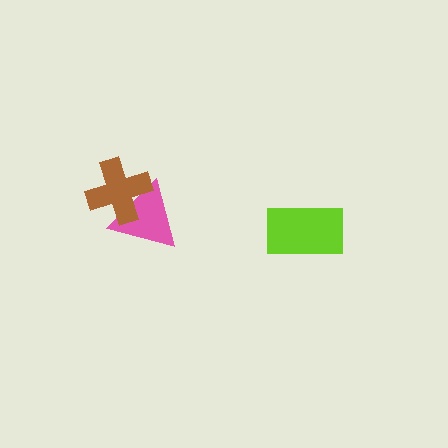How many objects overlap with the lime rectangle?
0 objects overlap with the lime rectangle.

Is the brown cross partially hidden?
No, no other shape covers it.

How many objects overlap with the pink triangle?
1 object overlaps with the pink triangle.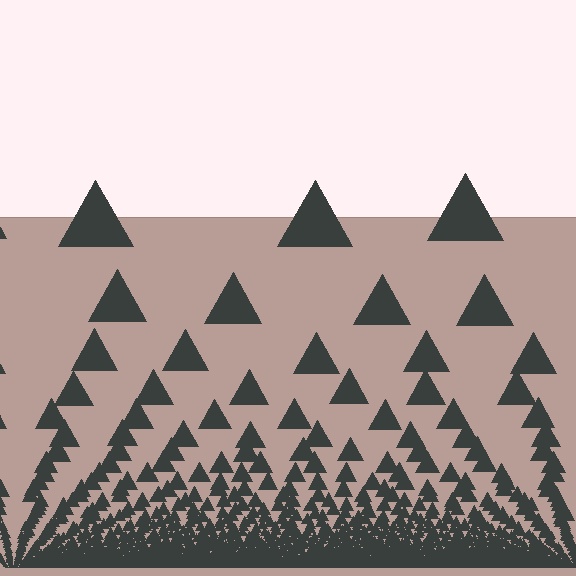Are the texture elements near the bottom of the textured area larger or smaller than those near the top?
Smaller. The gradient is inverted — elements near the bottom are smaller and denser.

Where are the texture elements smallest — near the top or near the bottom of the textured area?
Near the bottom.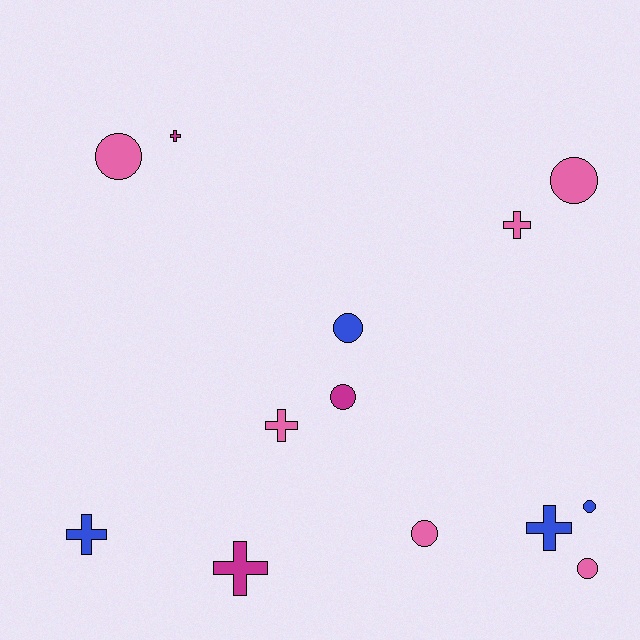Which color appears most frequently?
Pink, with 6 objects.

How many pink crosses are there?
There are 2 pink crosses.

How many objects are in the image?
There are 13 objects.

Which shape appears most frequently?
Circle, with 7 objects.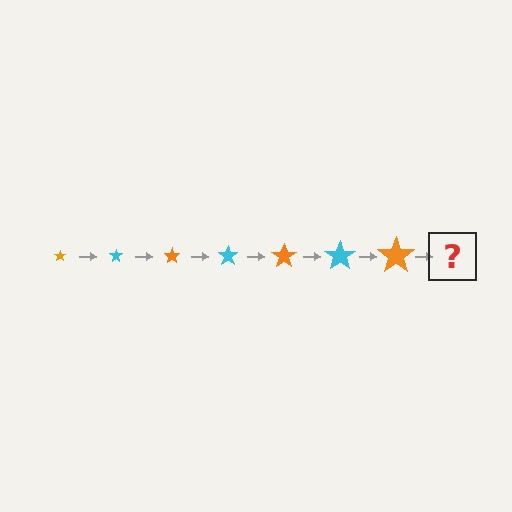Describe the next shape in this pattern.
It should be a cyan star, larger than the previous one.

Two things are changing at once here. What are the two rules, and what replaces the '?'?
The two rules are that the star grows larger each step and the color cycles through orange and cyan. The '?' should be a cyan star, larger than the previous one.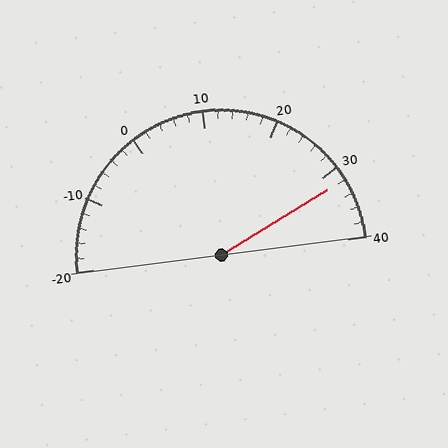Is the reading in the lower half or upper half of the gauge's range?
The reading is in the upper half of the range (-20 to 40).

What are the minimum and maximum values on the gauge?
The gauge ranges from -20 to 40.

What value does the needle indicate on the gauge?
The needle indicates approximately 32.